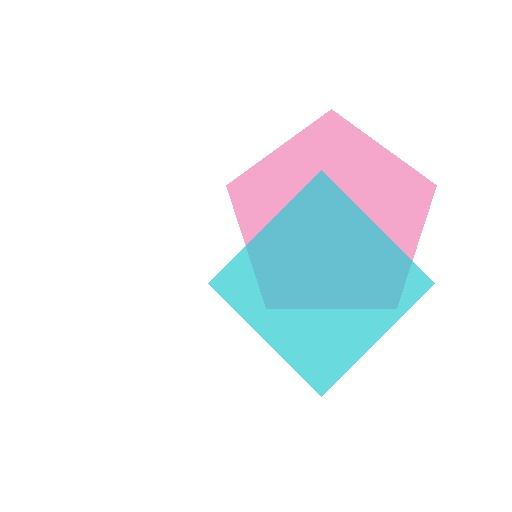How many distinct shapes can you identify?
There are 2 distinct shapes: a pink pentagon, a cyan diamond.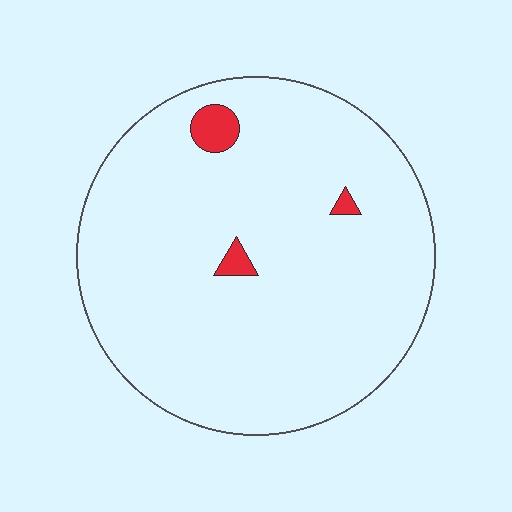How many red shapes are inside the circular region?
3.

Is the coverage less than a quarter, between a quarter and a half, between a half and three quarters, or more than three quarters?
Less than a quarter.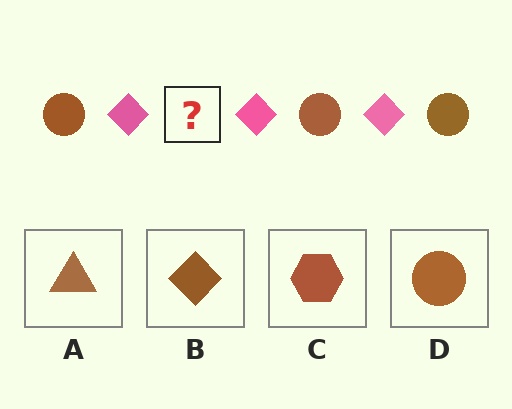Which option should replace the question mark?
Option D.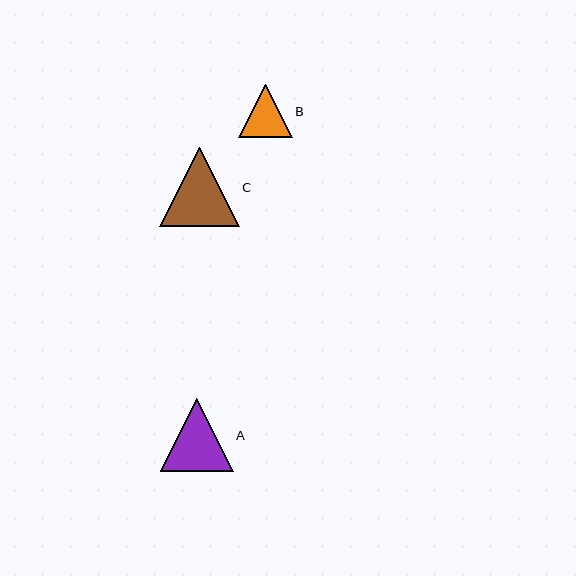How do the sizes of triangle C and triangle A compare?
Triangle C and triangle A are approximately the same size.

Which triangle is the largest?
Triangle C is the largest with a size of approximately 79 pixels.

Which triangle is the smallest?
Triangle B is the smallest with a size of approximately 54 pixels.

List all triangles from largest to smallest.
From largest to smallest: C, A, B.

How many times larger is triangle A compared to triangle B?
Triangle A is approximately 1.4 times the size of triangle B.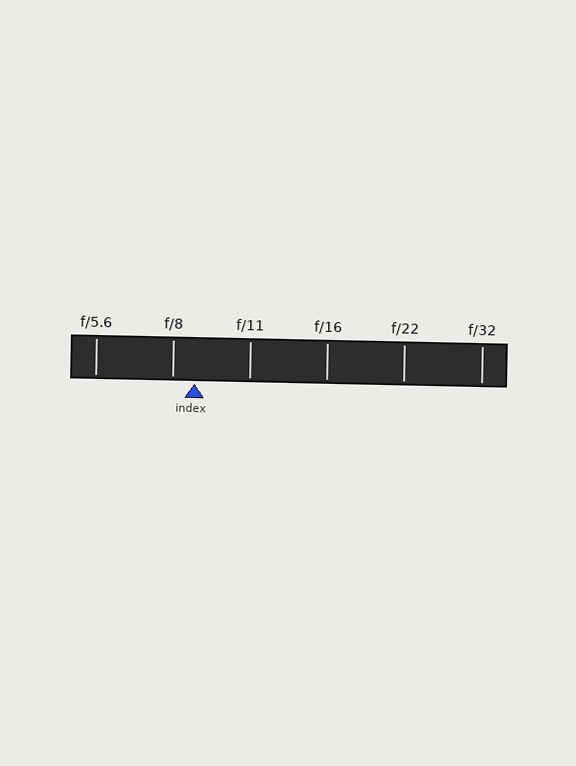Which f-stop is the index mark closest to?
The index mark is closest to f/8.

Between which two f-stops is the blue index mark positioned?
The index mark is between f/8 and f/11.